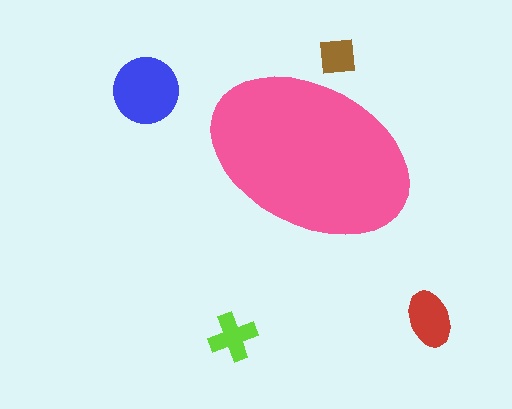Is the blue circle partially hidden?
No, the blue circle is fully visible.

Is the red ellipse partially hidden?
No, the red ellipse is fully visible.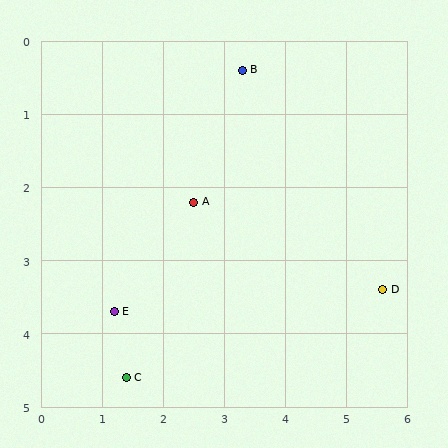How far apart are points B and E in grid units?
Points B and E are about 3.9 grid units apart.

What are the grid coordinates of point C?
Point C is at approximately (1.4, 4.6).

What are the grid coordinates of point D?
Point D is at approximately (5.6, 3.4).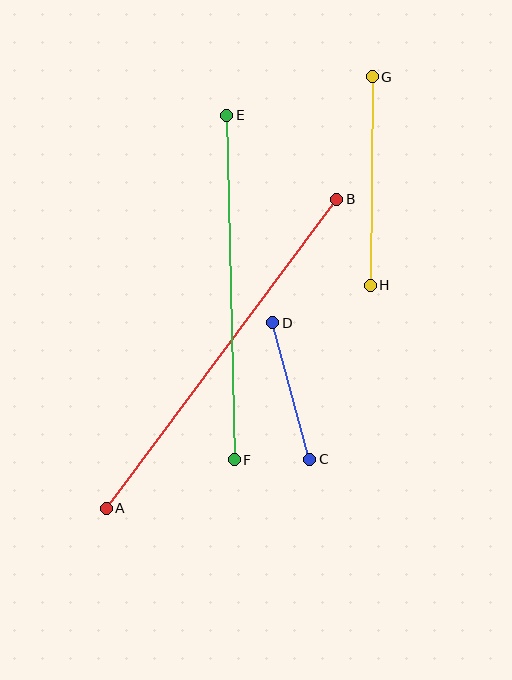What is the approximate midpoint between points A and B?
The midpoint is at approximately (221, 354) pixels.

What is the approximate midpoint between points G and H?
The midpoint is at approximately (371, 181) pixels.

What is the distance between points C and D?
The distance is approximately 141 pixels.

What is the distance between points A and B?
The distance is approximately 385 pixels.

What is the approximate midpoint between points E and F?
The midpoint is at approximately (231, 288) pixels.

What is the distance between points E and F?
The distance is approximately 344 pixels.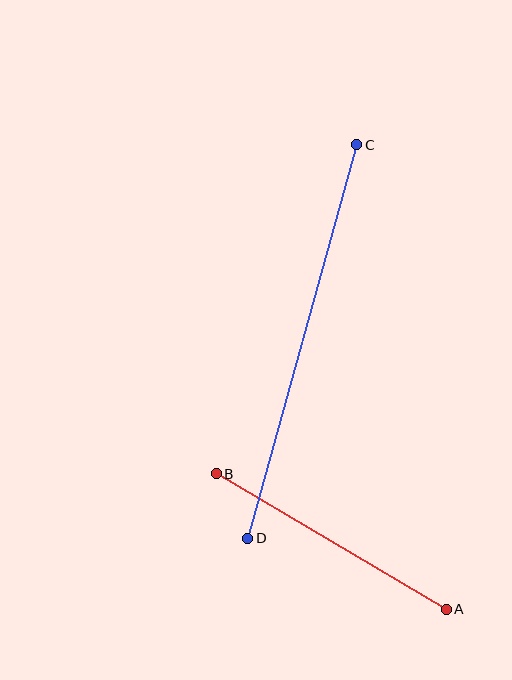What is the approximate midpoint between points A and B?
The midpoint is at approximately (331, 541) pixels.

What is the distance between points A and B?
The distance is approximately 267 pixels.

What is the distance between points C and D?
The distance is approximately 408 pixels.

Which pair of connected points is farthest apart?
Points C and D are farthest apart.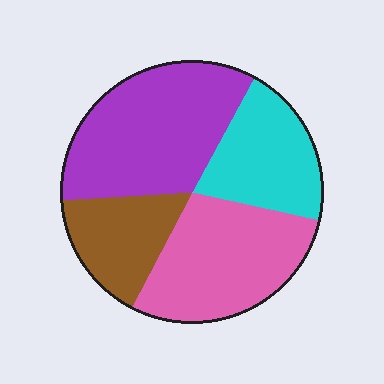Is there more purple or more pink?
Purple.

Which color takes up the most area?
Purple, at roughly 35%.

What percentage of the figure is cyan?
Cyan takes up about one fifth (1/5) of the figure.